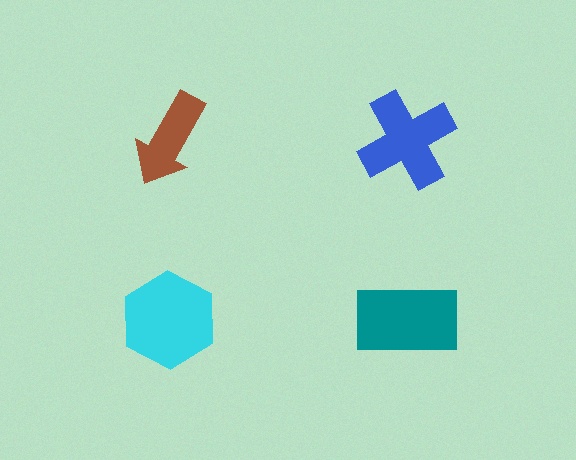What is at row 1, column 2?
A blue cross.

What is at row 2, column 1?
A cyan hexagon.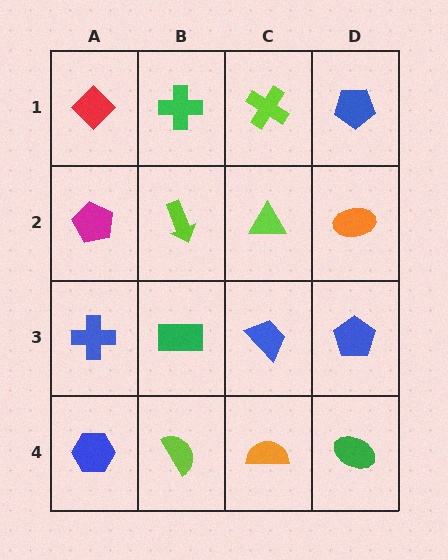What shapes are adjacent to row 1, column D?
An orange ellipse (row 2, column D), a lime cross (row 1, column C).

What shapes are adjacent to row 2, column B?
A green cross (row 1, column B), a green rectangle (row 3, column B), a magenta pentagon (row 2, column A), a lime triangle (row 2, column C).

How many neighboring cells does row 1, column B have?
3.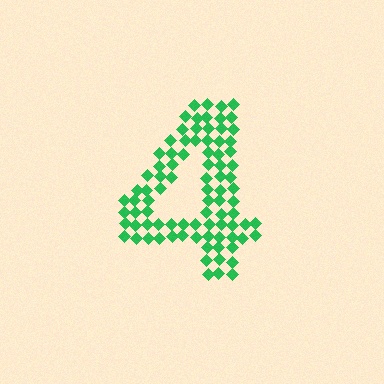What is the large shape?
The large shape is the digit 4.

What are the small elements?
The small elements are diamonds.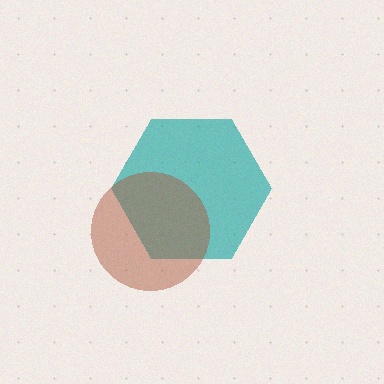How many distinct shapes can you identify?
There are 2 distinct shapes: a teal hexagon, a brown circle.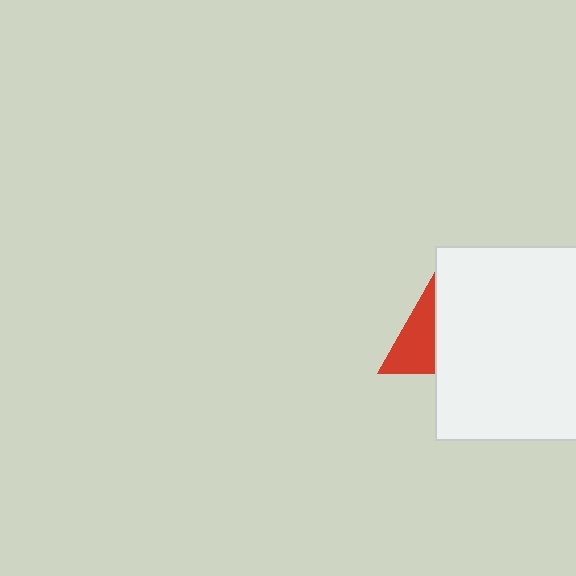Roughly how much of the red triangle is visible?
A small part of it is visible (roughly 43%).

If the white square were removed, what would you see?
You would see the complete red triangle.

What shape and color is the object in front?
The object in front is a white square.